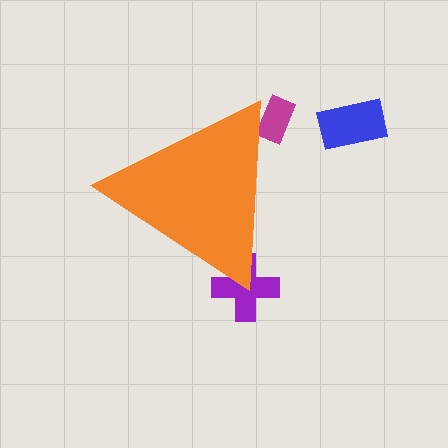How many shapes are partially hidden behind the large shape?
2 shapes are partially hidden.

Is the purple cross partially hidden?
Yes, the purple cross is partially hidden behind the orange triangle.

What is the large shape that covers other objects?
An orange triangle.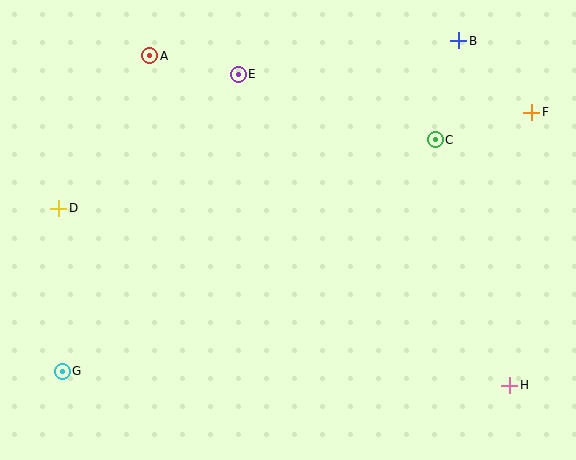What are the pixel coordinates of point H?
Point H is at (510, 385).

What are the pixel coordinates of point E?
Point E is at (238, 74).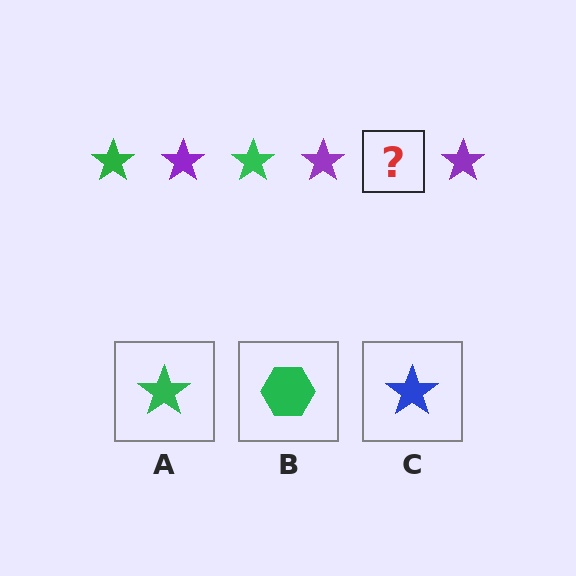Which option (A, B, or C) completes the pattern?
A.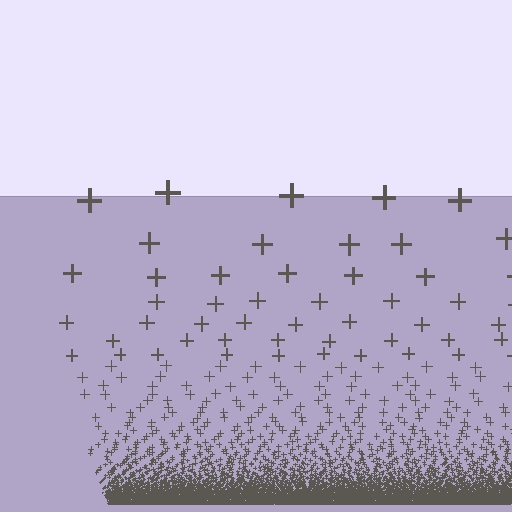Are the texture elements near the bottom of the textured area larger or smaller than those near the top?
Smaller. The gradient is inverted — elements near the bottom are smaller and denser.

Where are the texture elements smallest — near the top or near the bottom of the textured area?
Near the bottom.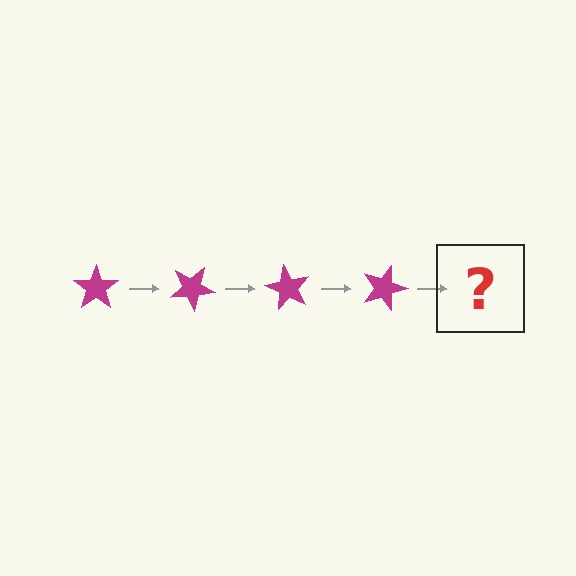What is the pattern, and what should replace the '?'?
The pattern is that the star rotates 30 degrees each step. The '?' should be a magenta star rotated 120 degrees.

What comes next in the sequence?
The next element should be a magenta star rotated 120 degrees.